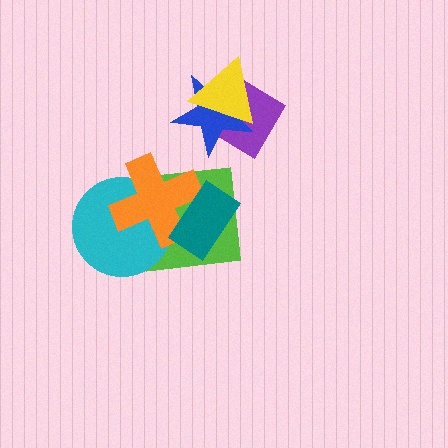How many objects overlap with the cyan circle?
2 objects overlap with the cyan circle.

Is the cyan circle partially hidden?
Yes, it is partially covered by another shape.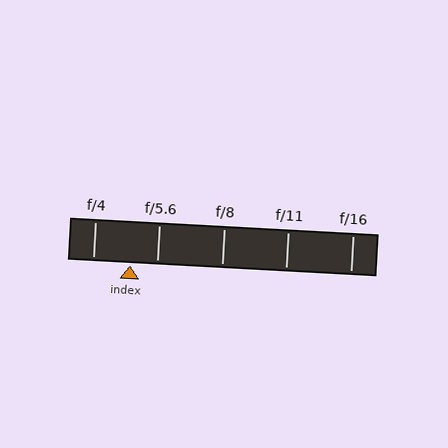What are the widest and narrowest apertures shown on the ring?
The widest aperture shown is f/4 and the narrowest is f/16.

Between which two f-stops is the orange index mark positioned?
The index mark is between f/4 and f/5.6.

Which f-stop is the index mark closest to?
The index mark is closest to f/5.6.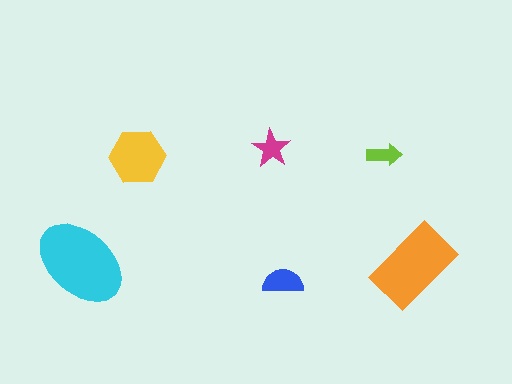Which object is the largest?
The cyan ellipse.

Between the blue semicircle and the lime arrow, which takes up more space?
The blue semicircle.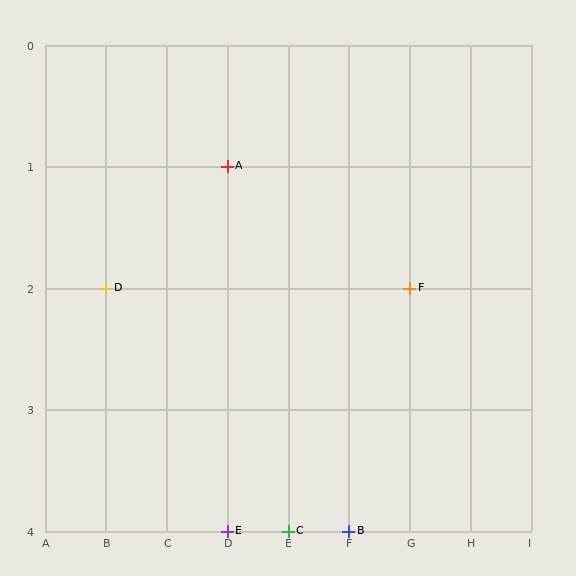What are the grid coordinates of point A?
Point A is at grid coordinates (D, 1).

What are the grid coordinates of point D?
Point D is at grid coordinates (B, 2).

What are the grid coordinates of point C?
Point C is at grid coordinates (E, 4).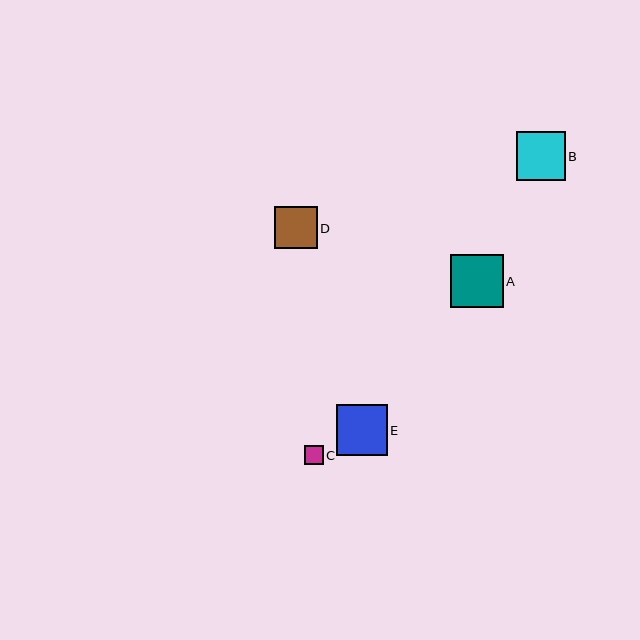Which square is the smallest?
Square C is the smallest with a size of approximately 18 pixels.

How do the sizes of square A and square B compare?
Square A and square B are approximately the same size.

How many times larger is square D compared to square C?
Square D is approximately 2.3 times the size of square C.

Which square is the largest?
Square A is the largest with a size of approximately 53 pixels.